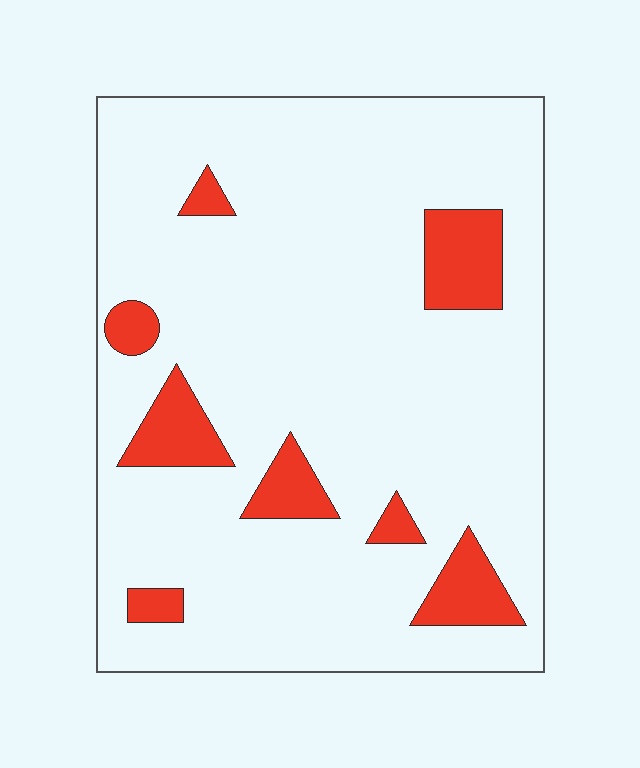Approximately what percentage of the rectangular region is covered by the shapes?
Approximately 15%.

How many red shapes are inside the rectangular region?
8.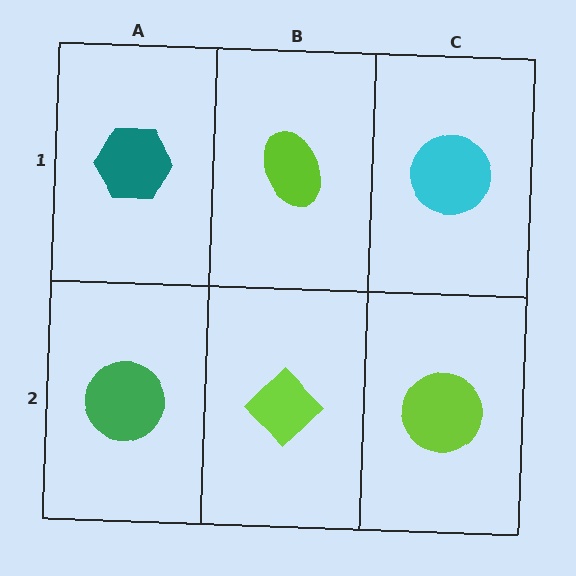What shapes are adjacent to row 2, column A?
A teal hexagon (row 1, column A), a lime diamond (row 2, column B).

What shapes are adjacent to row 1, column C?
A lime circle (row 2, column C), a lime ellipse (row 1, column B).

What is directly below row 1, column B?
A lime diamond.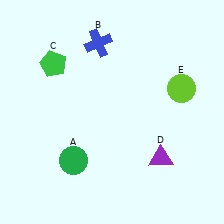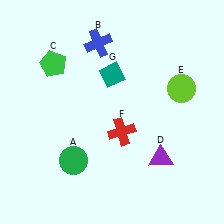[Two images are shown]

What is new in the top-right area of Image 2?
A teal diamond (G) was added in the top-right area of Image 2.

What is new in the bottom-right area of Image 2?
A red cross (F) was added in the bottom-right area of Image 2.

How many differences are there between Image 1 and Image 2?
There are 2 differences between the two images.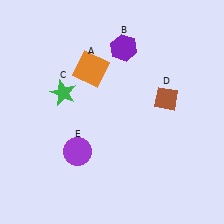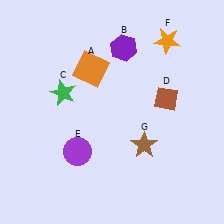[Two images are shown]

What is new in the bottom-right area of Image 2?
A brown star (G) was added in the bottom-right area of Image 2.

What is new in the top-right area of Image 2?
An orange star (F) was added in the top-right area of Image 2.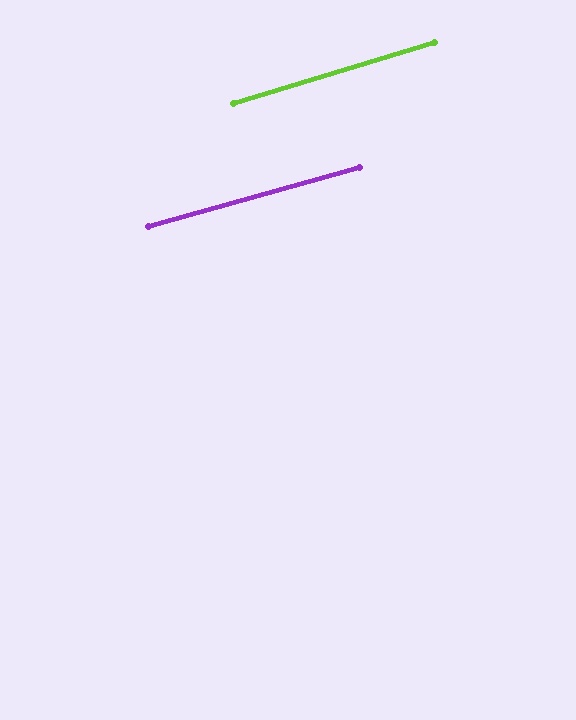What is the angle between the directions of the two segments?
Approximately 2 degrees.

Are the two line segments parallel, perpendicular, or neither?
Parallel — their directions differ by only 1.6°.